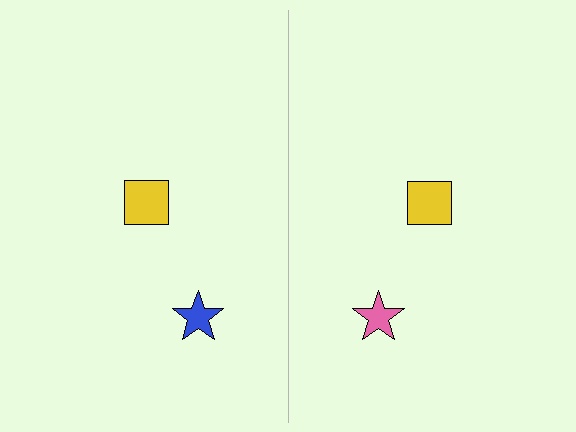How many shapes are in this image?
There are 4 shapes in this image.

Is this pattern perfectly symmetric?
No, the pattern is not perfectly symmetric. The pink star on the right side breaks the symmetry — its mirror counterpart is blue.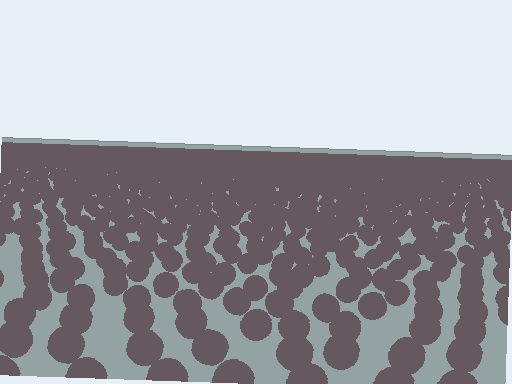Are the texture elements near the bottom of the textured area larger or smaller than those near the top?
Larger. Near the bottom, elements are closer to the viewer and appear at a bigger on-screen size.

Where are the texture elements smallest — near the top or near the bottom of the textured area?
Near the top.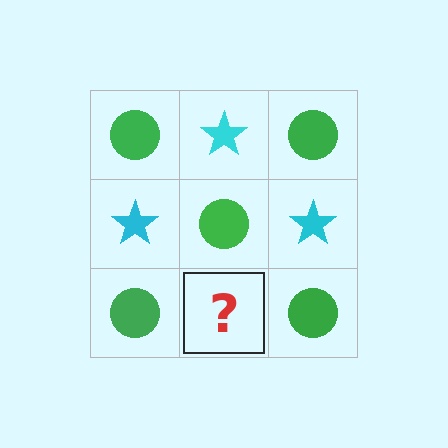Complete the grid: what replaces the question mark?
The question mark should be replaced with a cyan star.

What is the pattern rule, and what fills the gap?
The rule is that it alternates green circle and cyan star in a checkerboard pattern. The gap should be filled with a cyan star.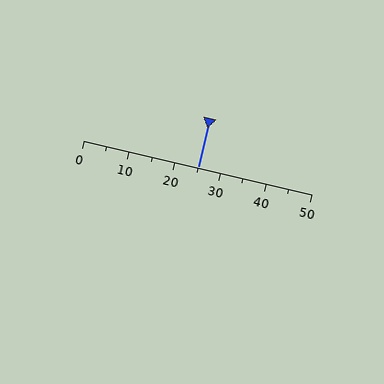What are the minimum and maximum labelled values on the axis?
The axis runs from 0 to 50.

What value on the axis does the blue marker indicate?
The marker indicates approximately 25.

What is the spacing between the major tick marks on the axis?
The major ticks are spaced 10 apart.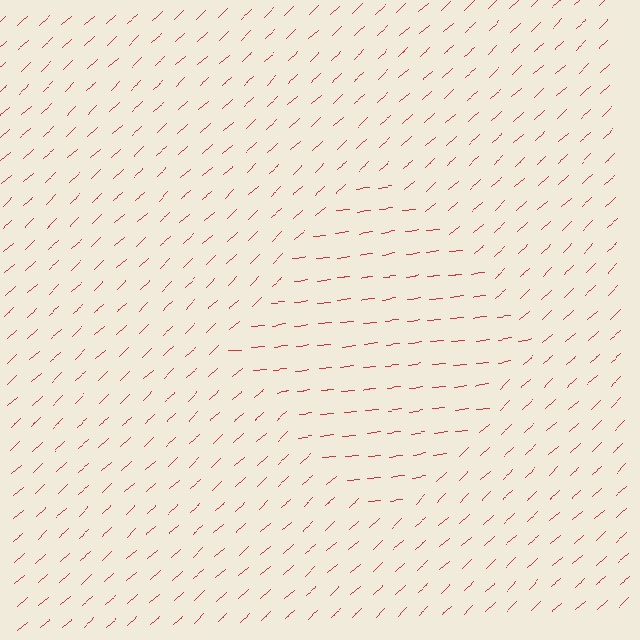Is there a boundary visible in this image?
Yes, there is a texture boundary formed by a change in line orientation.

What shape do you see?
I see a diamond.